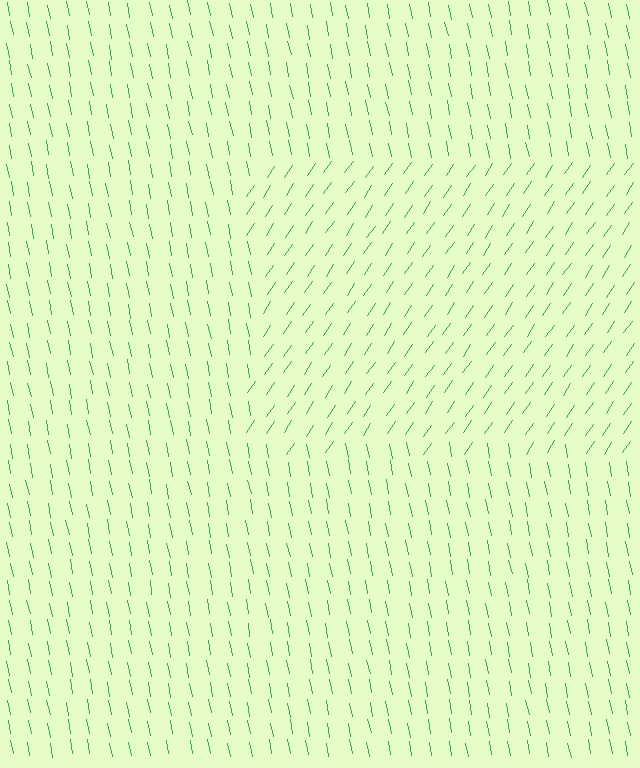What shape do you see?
I see a rectangle.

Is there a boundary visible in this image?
Yes, there is a texture boundary formed by a change in line orientation.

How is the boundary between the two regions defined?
The boundary is defined purely by a change in line orientation (approximately 45 degrees difference). All lines are the same color and thickness.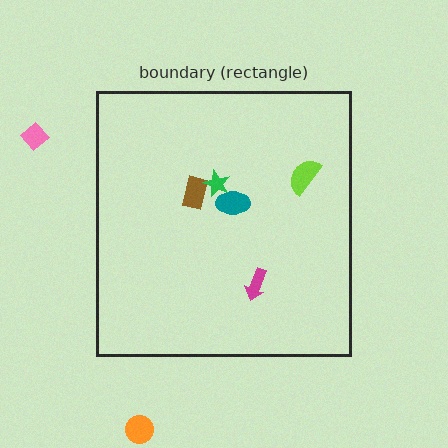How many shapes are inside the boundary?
5 inside, 2 outside.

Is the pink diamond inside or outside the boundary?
Outside.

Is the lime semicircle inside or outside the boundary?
Inside.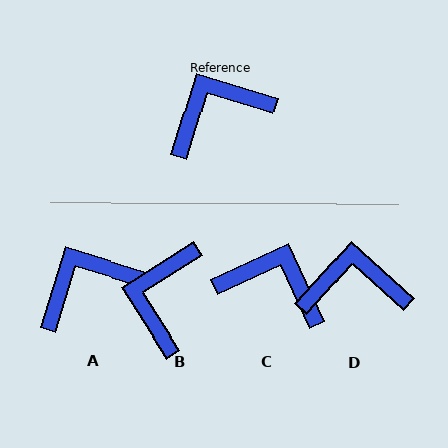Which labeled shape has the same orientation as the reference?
A.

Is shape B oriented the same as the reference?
No, it is off by about 49 degrees.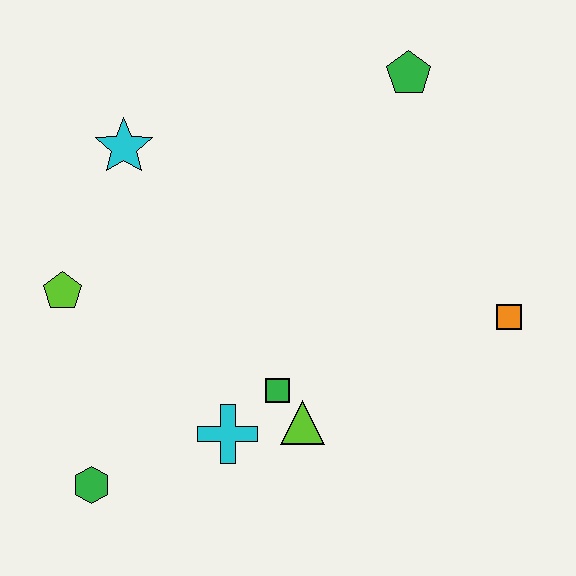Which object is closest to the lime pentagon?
The cyan star is closest to the lime pentagon.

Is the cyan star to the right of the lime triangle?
No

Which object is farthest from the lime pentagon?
The orange square is farthest from the lime pentagon.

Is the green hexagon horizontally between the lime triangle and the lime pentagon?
Yes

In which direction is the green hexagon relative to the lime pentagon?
The green hexagon is below the lime pentagon.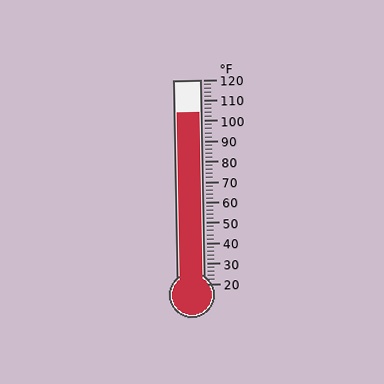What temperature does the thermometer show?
The thermometer shows approximately 104°F.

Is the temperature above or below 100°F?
The temperature is above 100°F.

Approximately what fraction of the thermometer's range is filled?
The thermometer is filled to approximately 85% of its range.